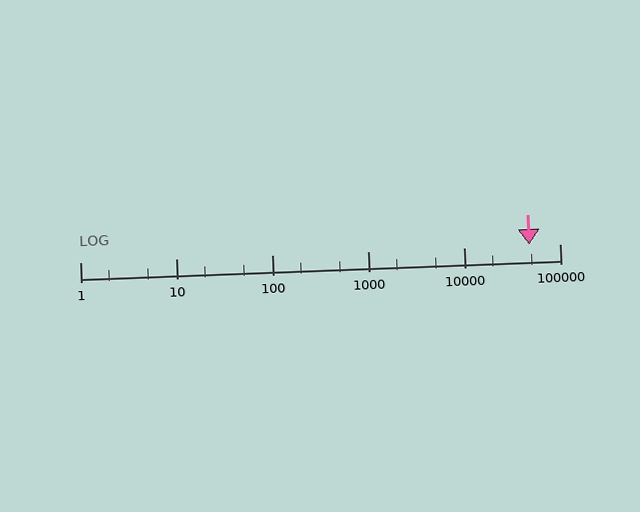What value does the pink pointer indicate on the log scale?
The pointer indicates approximately 48000.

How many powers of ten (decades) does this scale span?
The scale spans 5 decades, from 1 to 100000.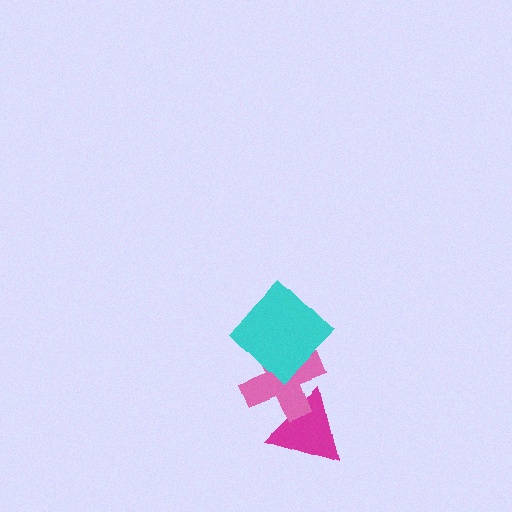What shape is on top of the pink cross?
The cyan diamond is on top of the pink cross.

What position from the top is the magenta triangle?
The magenta triangle is 3rd from the top.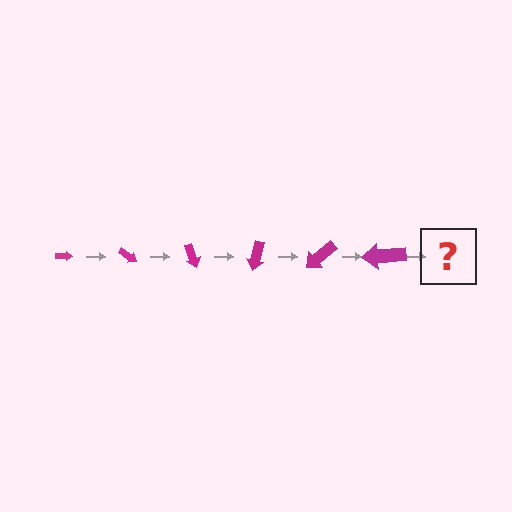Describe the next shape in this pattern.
It should be an arrow, larger than the previous one and rotated 210 degrees from the start.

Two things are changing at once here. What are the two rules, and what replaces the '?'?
The two rules are that the arrow grows larger each step and it rotates 35 degrees each step. The '?' should be an arrow, larger than the previous one and rotated 210 degrees from the start.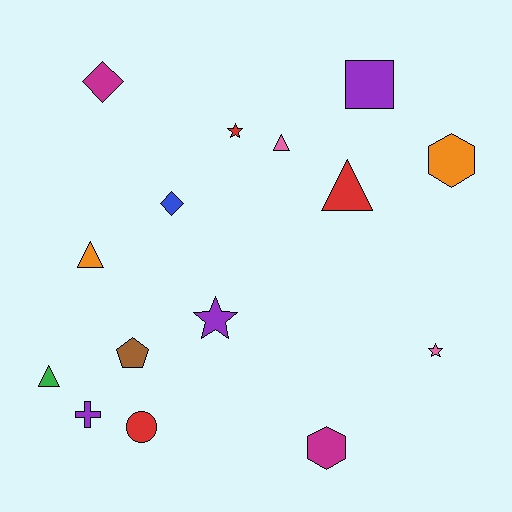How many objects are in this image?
There are 15 objects.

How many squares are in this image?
There is 1 square.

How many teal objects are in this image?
There are no teal objects.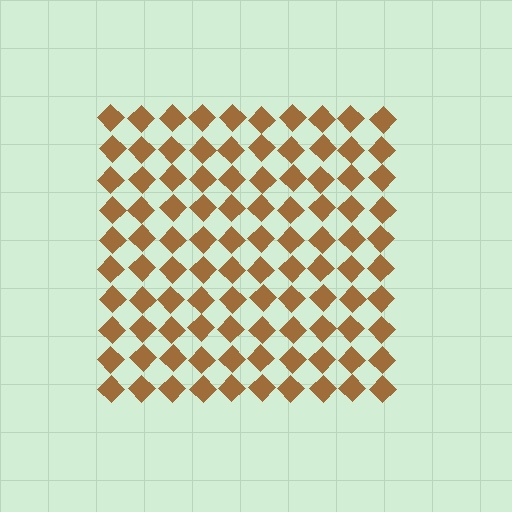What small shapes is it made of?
It is made of small diamonds.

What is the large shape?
The large shape is a square.